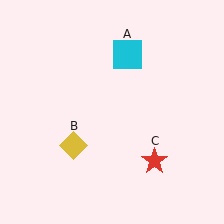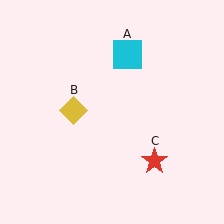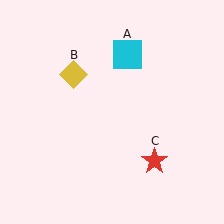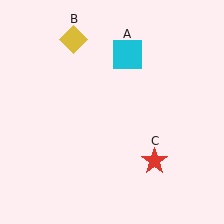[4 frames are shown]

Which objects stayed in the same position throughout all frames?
Cyan square (object A) and red star (object C) remained stationary.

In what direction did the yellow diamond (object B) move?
The yellow diamond (object B) moved up.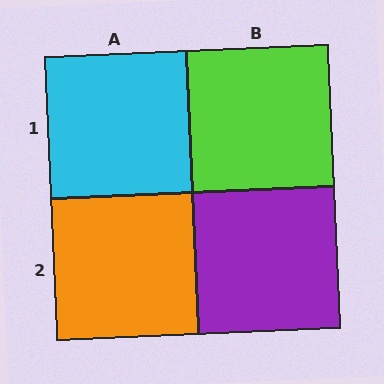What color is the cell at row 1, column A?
Cyan.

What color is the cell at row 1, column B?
Lime.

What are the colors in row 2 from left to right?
Orange, purple.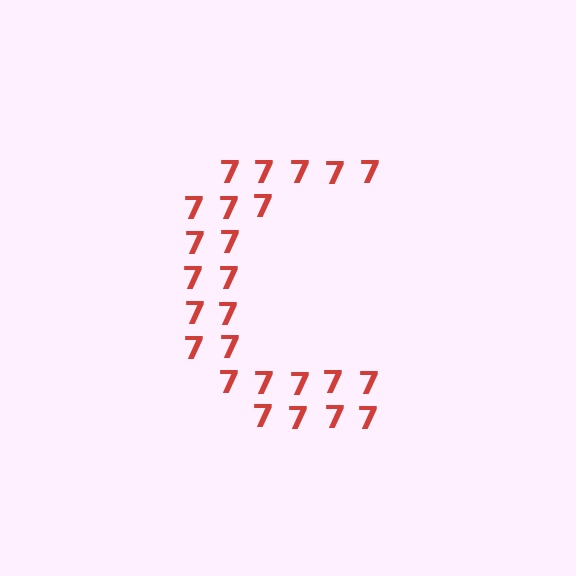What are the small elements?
The small elements are digit 7's.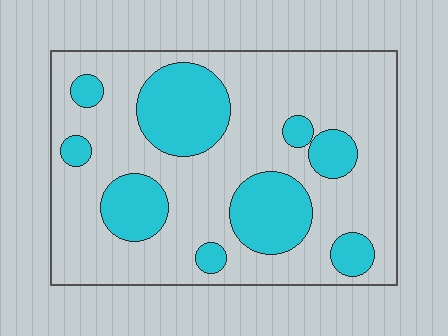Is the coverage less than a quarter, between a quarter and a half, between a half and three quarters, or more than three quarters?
Between a quarter and a half.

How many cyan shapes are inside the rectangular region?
9.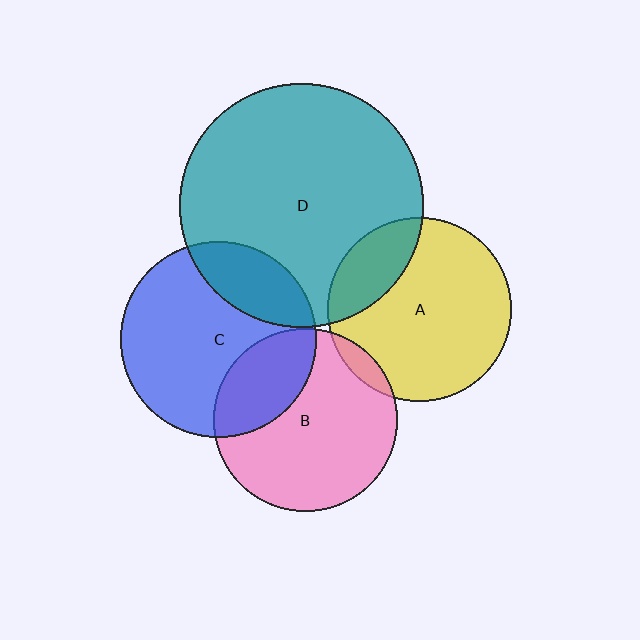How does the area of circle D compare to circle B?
Approximately 1.8 times.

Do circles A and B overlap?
Yes.